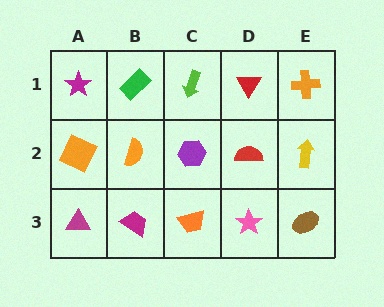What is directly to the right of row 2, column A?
An orange semicircle.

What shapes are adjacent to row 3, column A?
An orange square (row 2, column A), a magenta trapezoid (row 3, column B).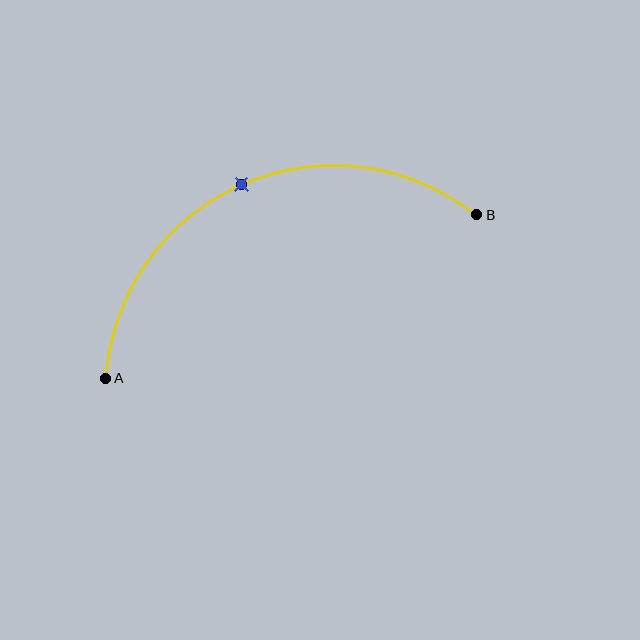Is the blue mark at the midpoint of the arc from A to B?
Yes. The blue mark lies on the arc at equal arc-length from both A and B — it is the arc midpoint.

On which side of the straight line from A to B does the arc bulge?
The arc bulges above the straight line connecting A and B.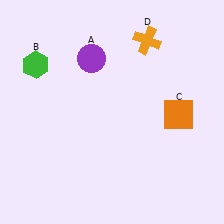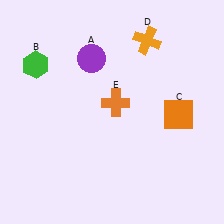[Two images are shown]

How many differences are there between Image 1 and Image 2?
There is 1 difference between the two images.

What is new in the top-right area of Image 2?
An orange cross (E) was added in the top-right area of Image 2.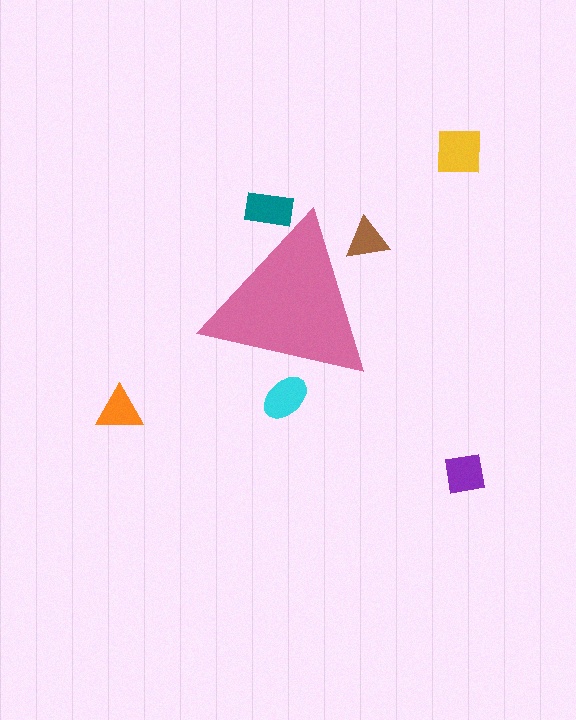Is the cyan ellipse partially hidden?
Yes, the cyan ellipse is partially hidden behind the pink triangle.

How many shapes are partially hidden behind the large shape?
3 shapes are partially hidden.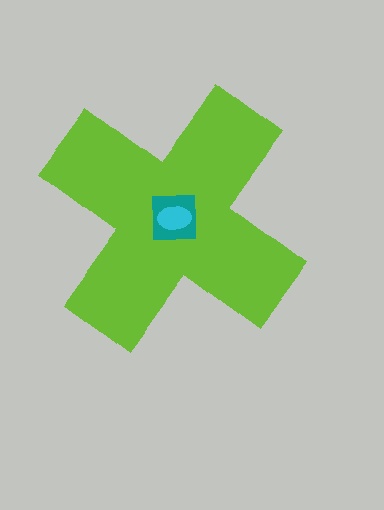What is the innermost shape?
The cyan ellipse.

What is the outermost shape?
The lime cross.